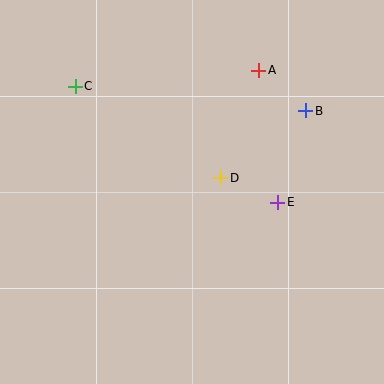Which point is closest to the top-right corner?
Point B is closest to the top-right corner.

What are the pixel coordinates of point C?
Point C is at (75, 86).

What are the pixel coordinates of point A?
Point A is at (259, 70).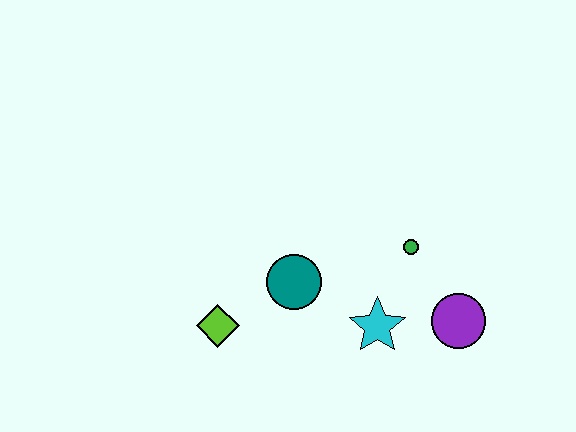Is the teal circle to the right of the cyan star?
No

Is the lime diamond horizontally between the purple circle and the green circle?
No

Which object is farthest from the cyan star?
The lime diamond is farthest from the cyan star.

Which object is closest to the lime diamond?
The teal circle is closest to the lime diamond.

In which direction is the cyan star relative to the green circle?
The cyan star is below the green circle.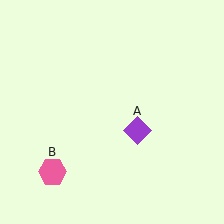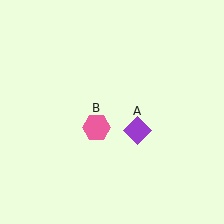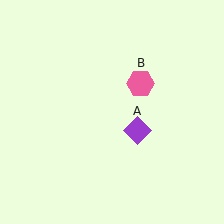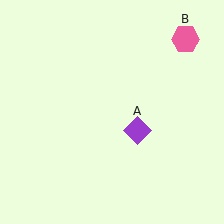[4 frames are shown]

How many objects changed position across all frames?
1 object changed position: pink hexagon (object B).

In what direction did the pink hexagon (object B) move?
The pink hexagon (object B) moved up and to the right.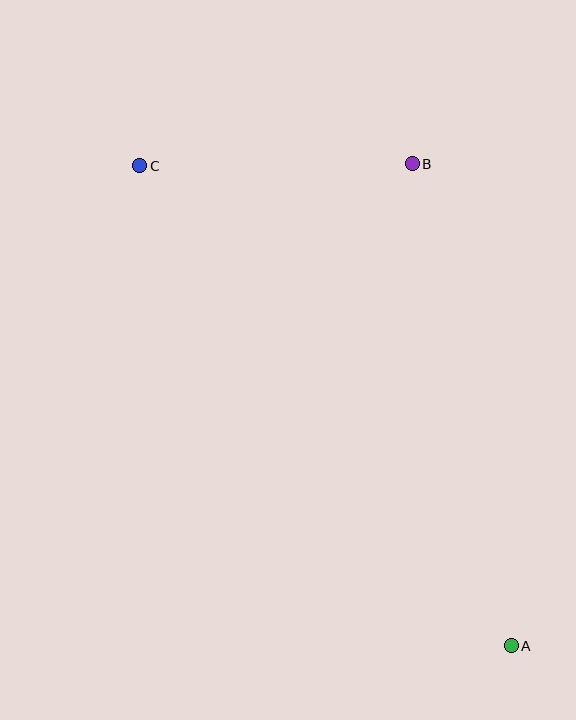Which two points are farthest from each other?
Points A and C are farthest from each other.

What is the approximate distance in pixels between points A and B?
The distance between A and B is approximately 492 pixels.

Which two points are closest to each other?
Points B and C are closest to each other.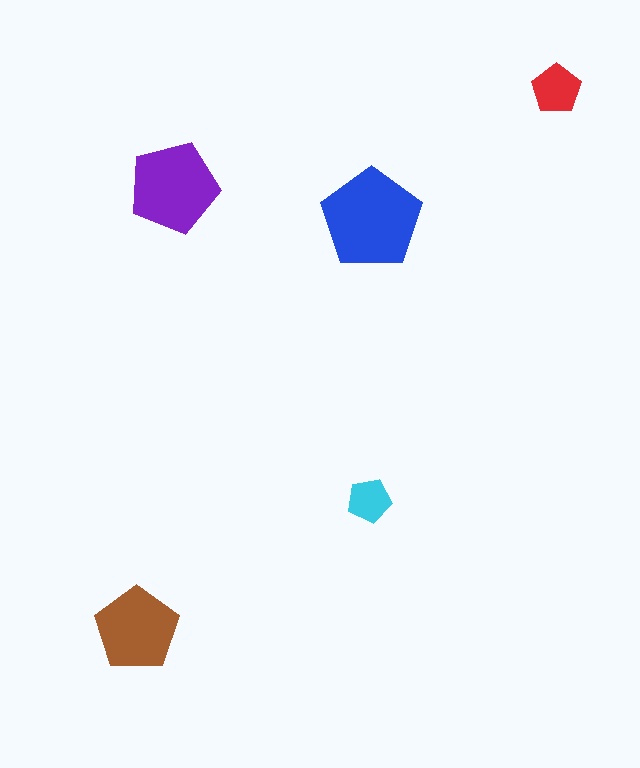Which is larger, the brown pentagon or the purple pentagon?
The purple one.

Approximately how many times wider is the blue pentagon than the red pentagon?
About 2 times wider.